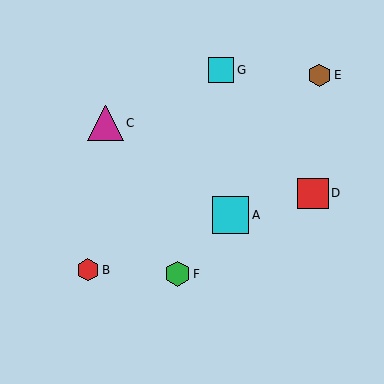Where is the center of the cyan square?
The center of the cyan square is at (221, 70).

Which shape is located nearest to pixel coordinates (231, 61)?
The cyan square (labeled G) at (221, 70) is nearest to that location.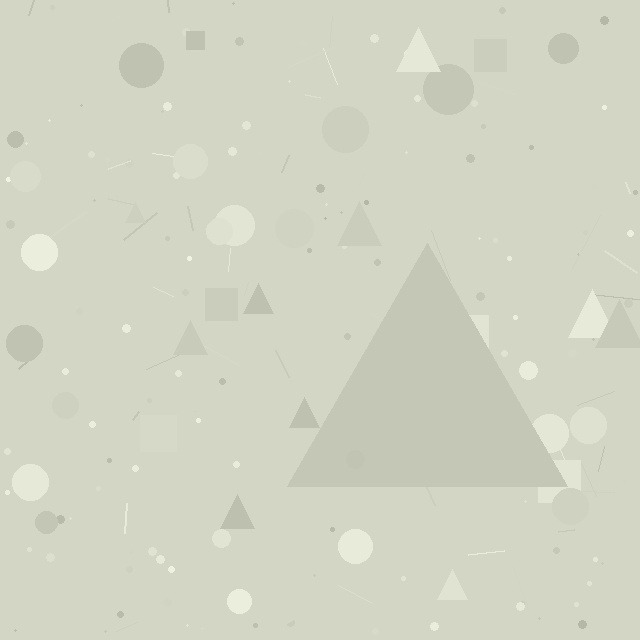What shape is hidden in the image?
A triangle is hidden in the image.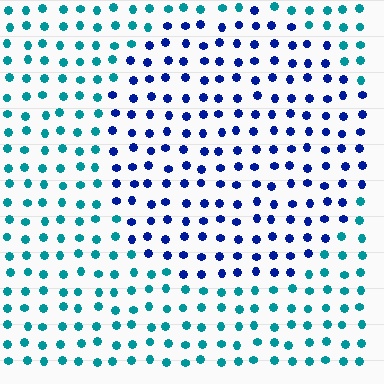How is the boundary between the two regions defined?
The boundary is defined purely by a slight shift in hue (about 49 degrees). Spacing, size, and orientation are identical on both sides.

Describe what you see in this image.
The image is filled with small teal elements in a uniform arrangement. A circle-shaped region is visible where the elements are tinted to a slightly different hue, forming a subtle color boundary.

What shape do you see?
I see a circle.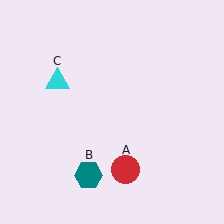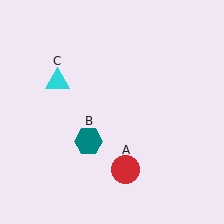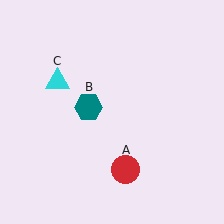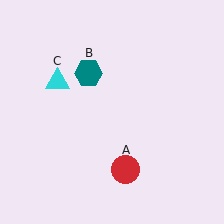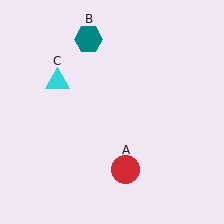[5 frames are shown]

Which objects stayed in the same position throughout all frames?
Red circle (object A) and cyan triangle (object C) remained stationary.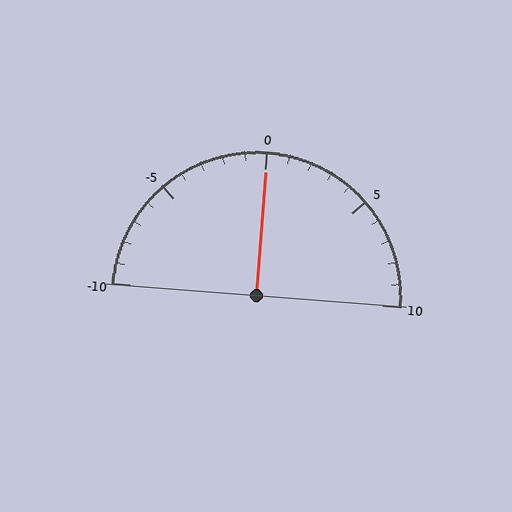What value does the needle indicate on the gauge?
The needle indicates approximately 0.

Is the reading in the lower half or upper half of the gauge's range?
The reading is in the upper half of the range (-10 to 10).